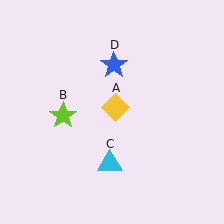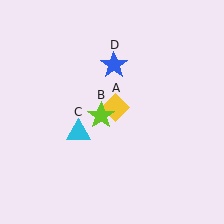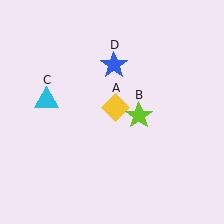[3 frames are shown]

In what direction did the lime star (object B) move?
The lime star (object B) moved right.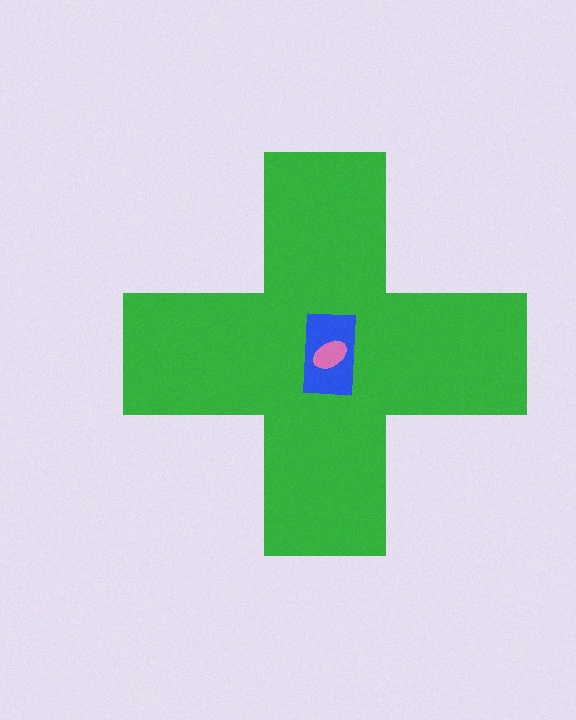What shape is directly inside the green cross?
The blue rectangle.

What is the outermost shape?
The green cross.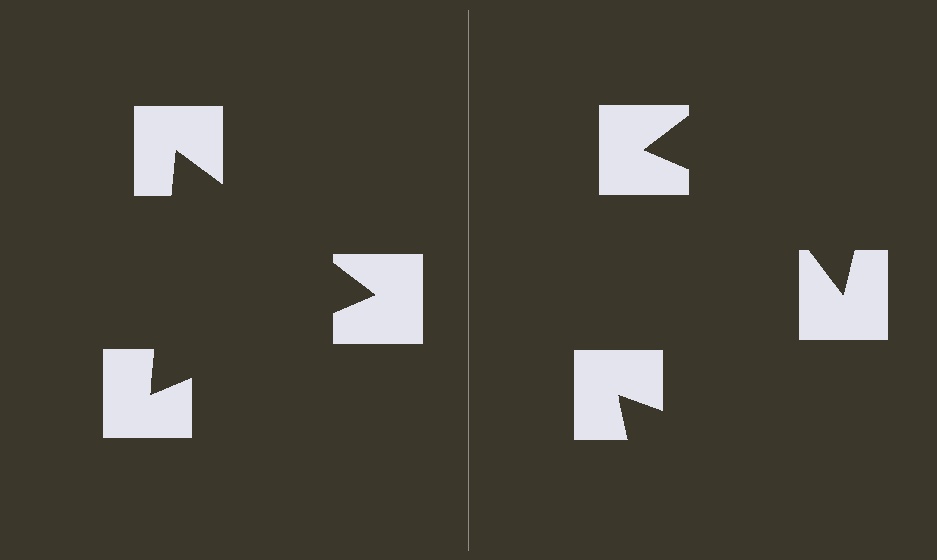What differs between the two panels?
The notched squares are positioned identically on both sides; only the wedge orientations differ. On the left they align to a triangle; on the right they are misaligned.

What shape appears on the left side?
An illusory triangle.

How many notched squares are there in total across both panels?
6 — 3 on each side.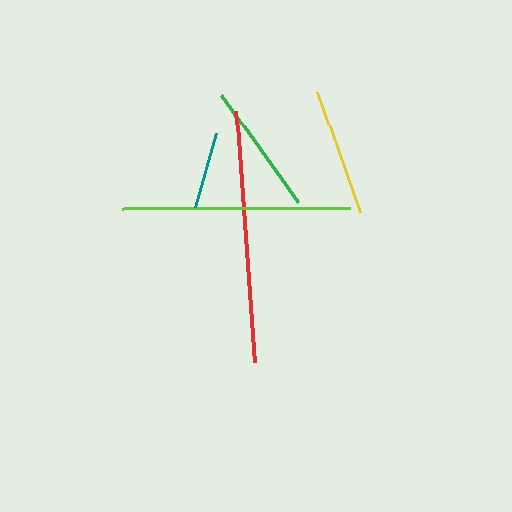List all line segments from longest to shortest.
From longest to shortest: red, lime, green, yellow, teal.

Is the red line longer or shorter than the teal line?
The red line is longer than the teal line.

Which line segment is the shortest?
The teal line is the shortest at approximately 76 pixels.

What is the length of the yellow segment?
The yellow segment is approximately 126 pixels long.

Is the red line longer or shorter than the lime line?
The red line is longer than the lime line.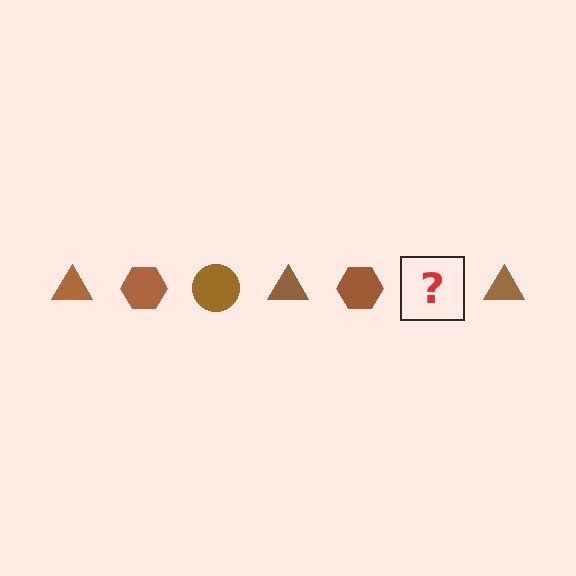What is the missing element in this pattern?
The missing element is a brown circle.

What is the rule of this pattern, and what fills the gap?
The rule is that the pattern cycles through triangle, hexagon, circle shapes in brown. The gap should be filled with a brown circle.